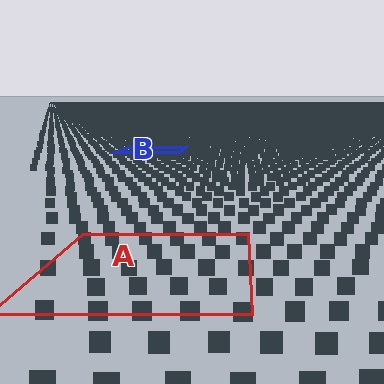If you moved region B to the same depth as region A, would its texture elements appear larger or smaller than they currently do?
They would appear larger. At a closer depth, the same texture elements are projected at a bigger on-screen size.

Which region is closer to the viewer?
Region A is closer. The texture elements there are larger and more spread out.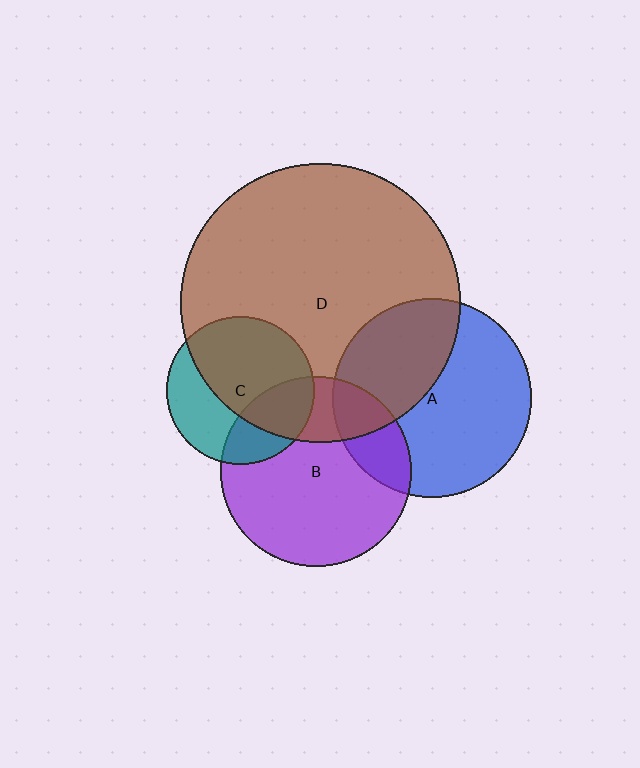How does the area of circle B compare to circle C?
Approximately 1.7 times.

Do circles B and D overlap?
Yes.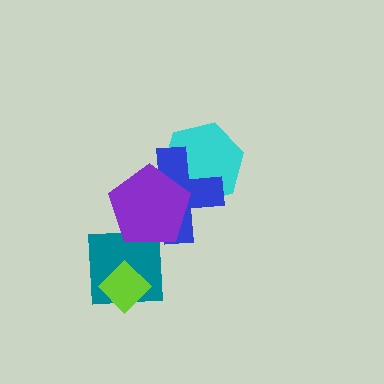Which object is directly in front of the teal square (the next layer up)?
The lime diamond is directly in front of the teal square.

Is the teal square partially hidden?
Yes, it is partially covered by another shape.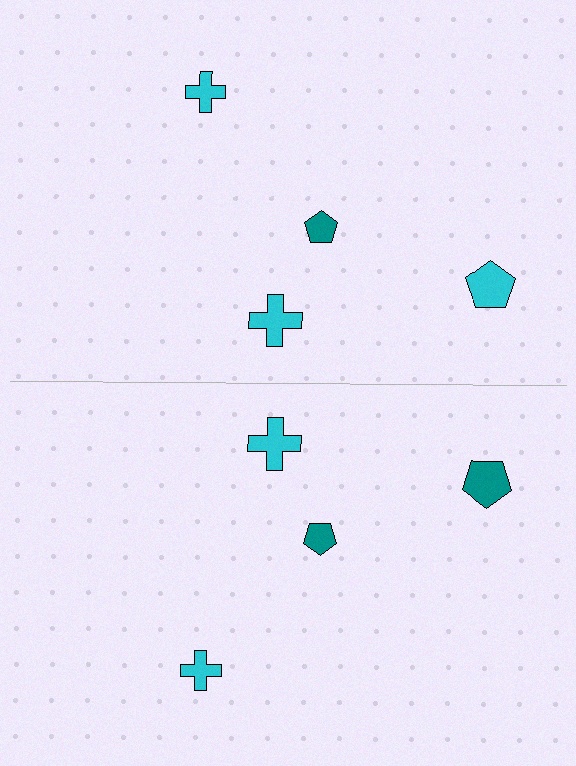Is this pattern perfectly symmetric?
No, the pattern is not perfectly symmetric. The teal pentagon on the bottom side breaks the symmetry — its mirror counterpart is cyan.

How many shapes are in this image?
There are 8 shapes in this image.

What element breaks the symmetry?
The teal pentagon on the bottom side breaks the symmetry — its mirror counterpart is cyan.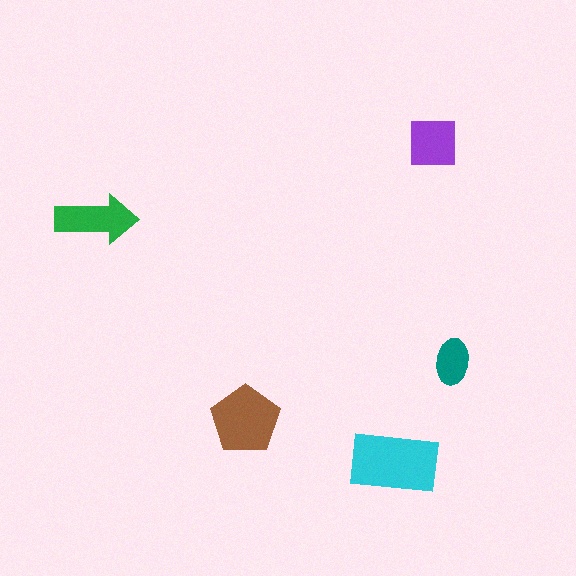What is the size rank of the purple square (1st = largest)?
4th.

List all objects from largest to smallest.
The cyan rectangle, the brown pentagon, the green arrow, the purple square, the teal ellipse.